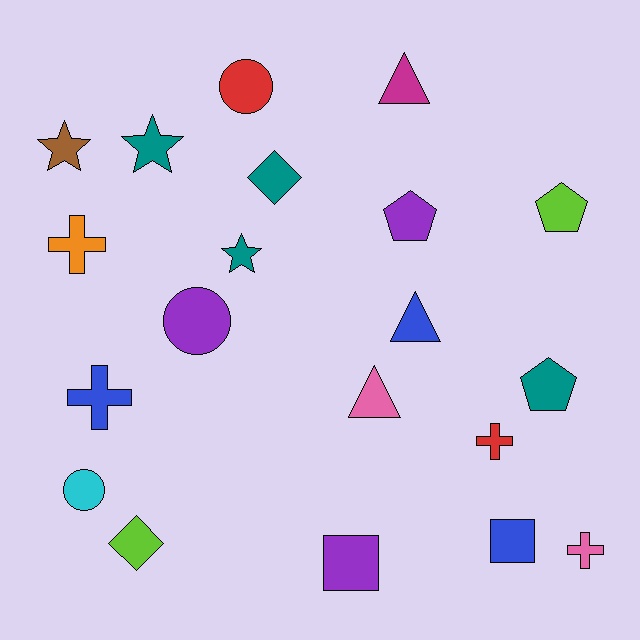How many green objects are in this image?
There are no green objects.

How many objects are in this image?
There are 20 objects.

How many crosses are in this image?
There are 4 crosses.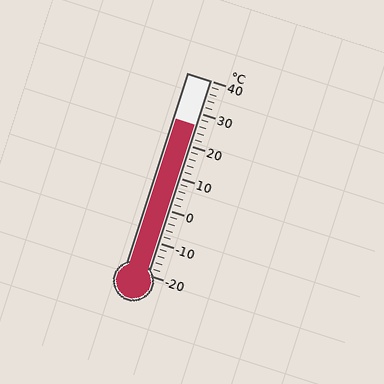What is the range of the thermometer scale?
The thermometer scale ranges from -20°C to 40°C.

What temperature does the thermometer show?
The thermometer shows approximately 26°C.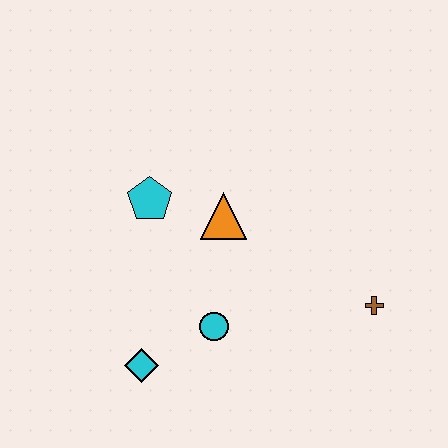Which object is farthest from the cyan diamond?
The brown cross is farthest from the cyan diamond.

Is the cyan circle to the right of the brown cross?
No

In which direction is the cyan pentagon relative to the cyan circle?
The cyan pentagon is above the cyan circle.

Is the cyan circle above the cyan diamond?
Yes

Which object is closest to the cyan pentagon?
The orange triangle is closest to the cyan pentagon.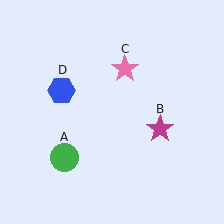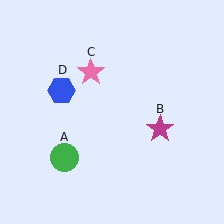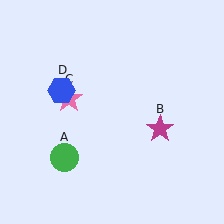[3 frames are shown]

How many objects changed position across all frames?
1 object changed position: pink star (object C).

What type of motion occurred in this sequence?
The pink star (object C) rotated counterclockwise around the center of the scene.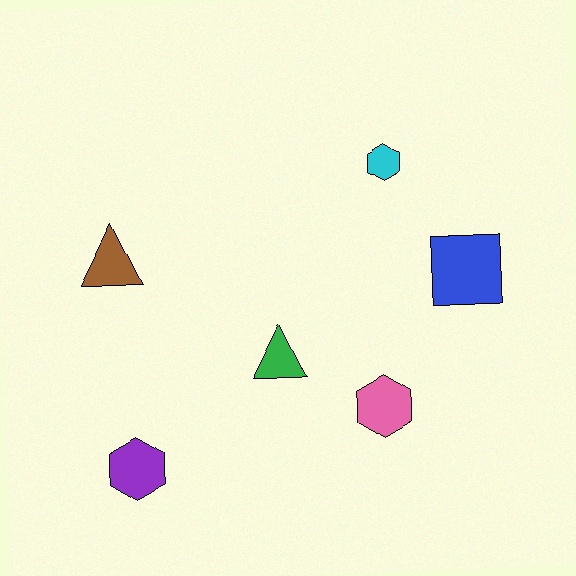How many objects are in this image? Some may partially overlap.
There are 6 objects.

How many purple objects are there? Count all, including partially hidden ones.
There is 1 purple object.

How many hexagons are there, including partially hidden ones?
There are 3 hexagons.